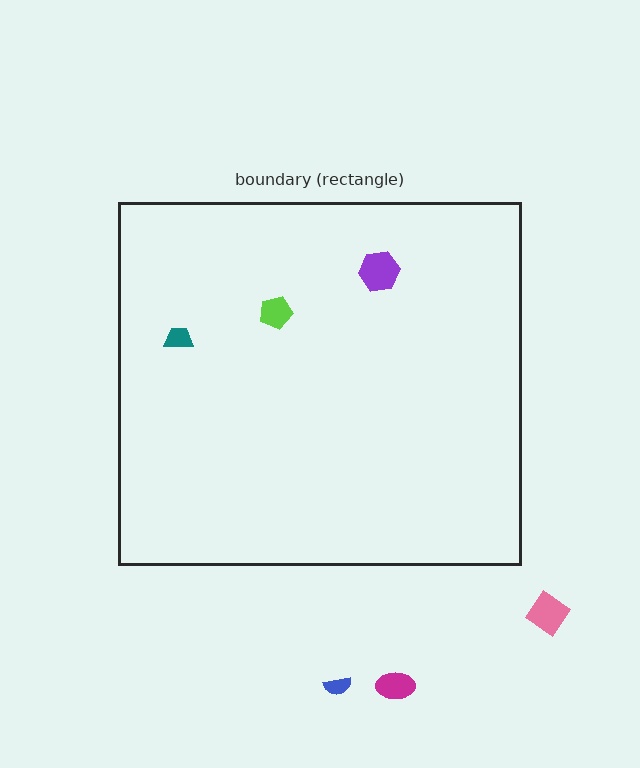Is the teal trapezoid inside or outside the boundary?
Inside.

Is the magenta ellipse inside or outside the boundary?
Outside.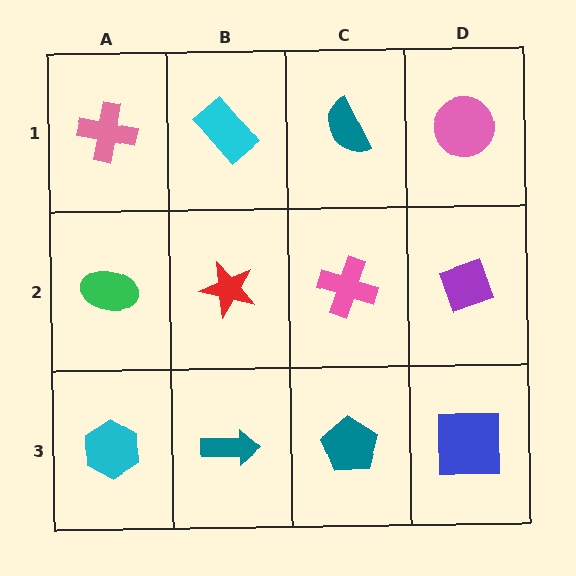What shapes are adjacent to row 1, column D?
A purple diamond (row 2, column D), a teal semicircle (row 1, column C).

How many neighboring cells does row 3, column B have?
3.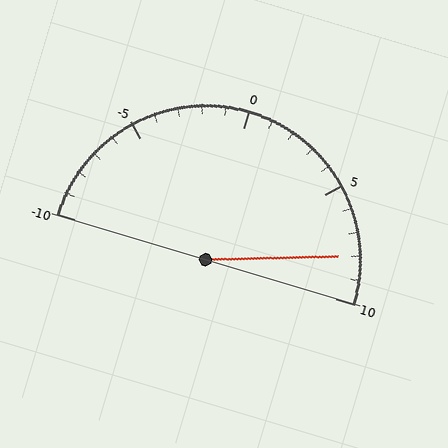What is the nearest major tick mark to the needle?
The nearest major tick mark is 10.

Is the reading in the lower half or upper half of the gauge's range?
The reading is in the upper half of the range (-10 to 10).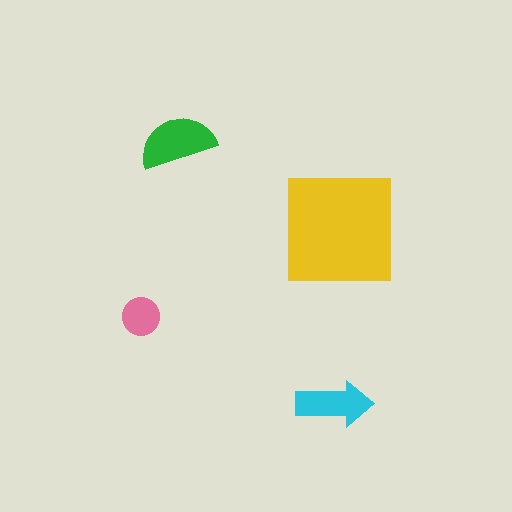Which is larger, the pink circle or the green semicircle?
The green semicircle.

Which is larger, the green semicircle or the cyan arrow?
The green semicircle.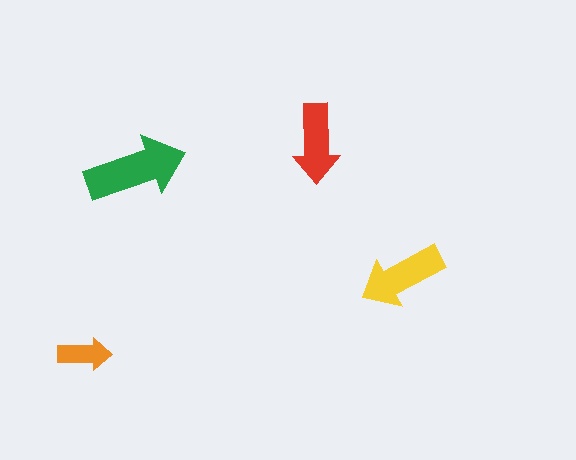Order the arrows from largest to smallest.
the green one, the yellow one, the red one, the orange one.